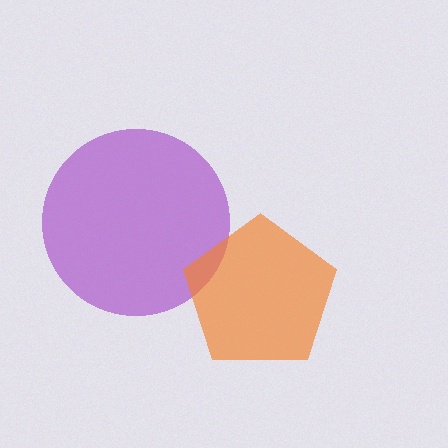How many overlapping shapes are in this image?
There are 2 overlapping shapes in the image.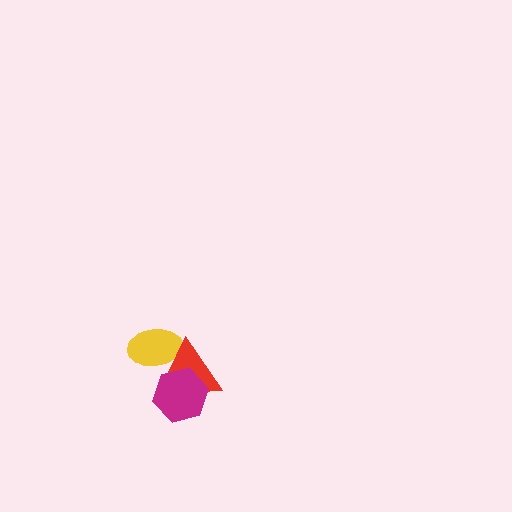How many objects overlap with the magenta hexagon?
1 object overlaps with the magenta hexagon.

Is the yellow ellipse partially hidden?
Yes, it is partially covered by another shape.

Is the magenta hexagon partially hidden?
No, no other shape covers it.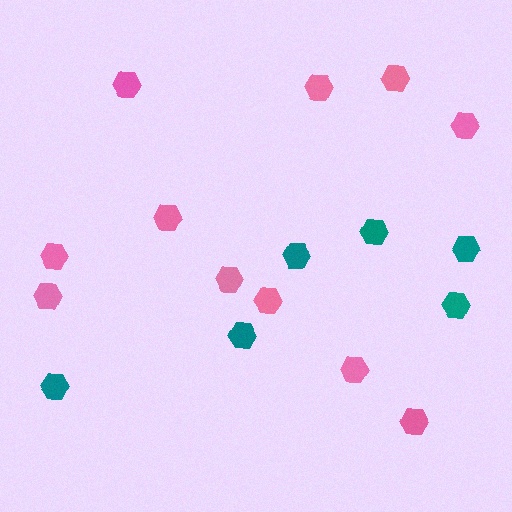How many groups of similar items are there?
There are 2 groups: one group of pink hexagons (11) and one group of teal hexagons (6).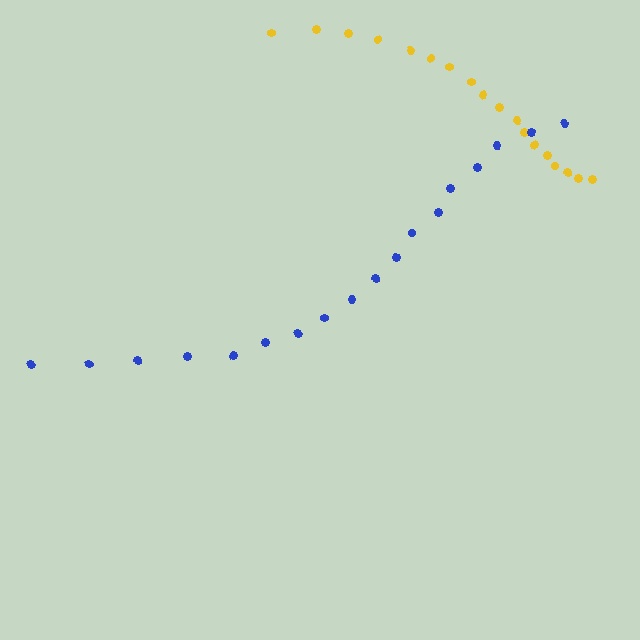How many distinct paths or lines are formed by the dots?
There are 2 distinct paths.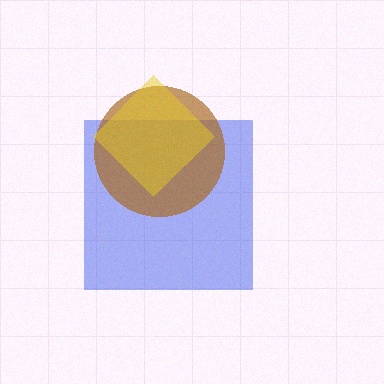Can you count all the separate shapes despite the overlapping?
Yes, there are 3 separate shapes.